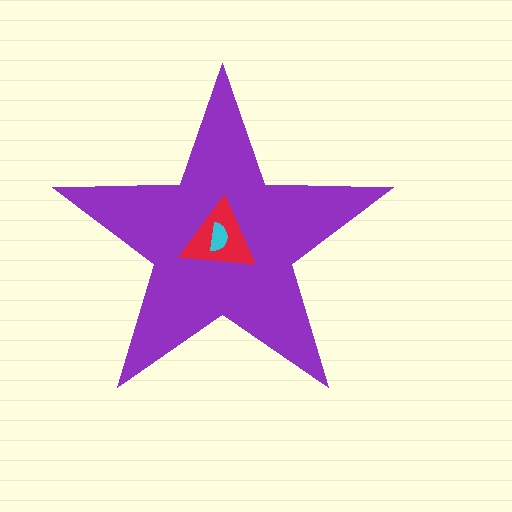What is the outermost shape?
The purple star.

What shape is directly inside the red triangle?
The cyan semicircle.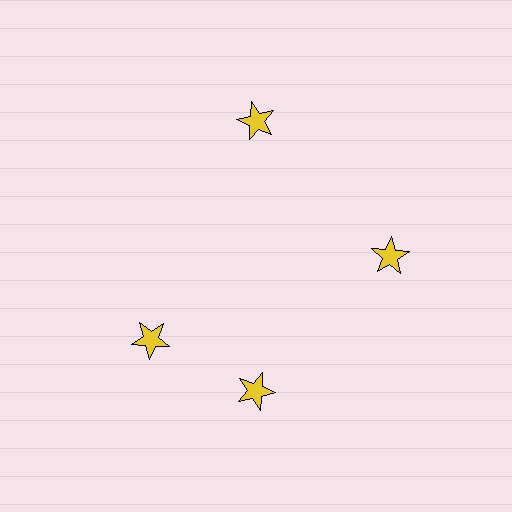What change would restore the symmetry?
The symmetry would be restored by rotating it back into even spacing with its neighbors so that all 4 stars sit at equal angles and equal distance from the center.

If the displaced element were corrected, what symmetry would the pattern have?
It would have 4-fold rotational symmetry — the pattern would map onto itself every 90 degrees.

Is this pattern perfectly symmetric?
No. The 4 yellow stars are arranged in a ring, but one element near the 9 o'clock position is rotated out of alignment along the ring, breaking the 4-fold rotational symmetry.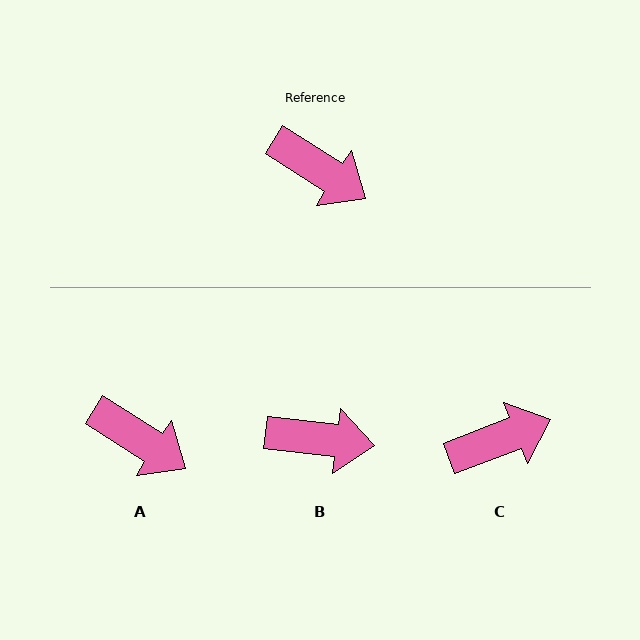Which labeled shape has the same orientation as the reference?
A.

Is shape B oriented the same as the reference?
No, it is off by about 26 degrees.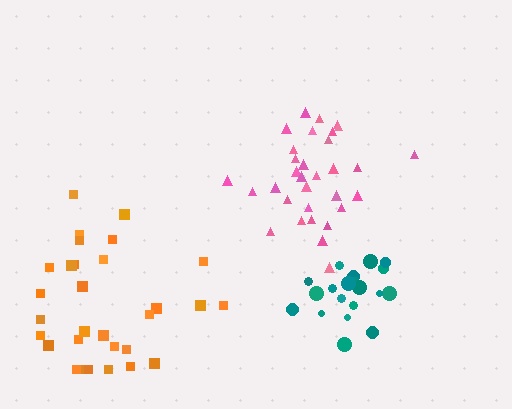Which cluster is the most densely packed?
Teal.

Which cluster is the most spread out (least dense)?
Orange.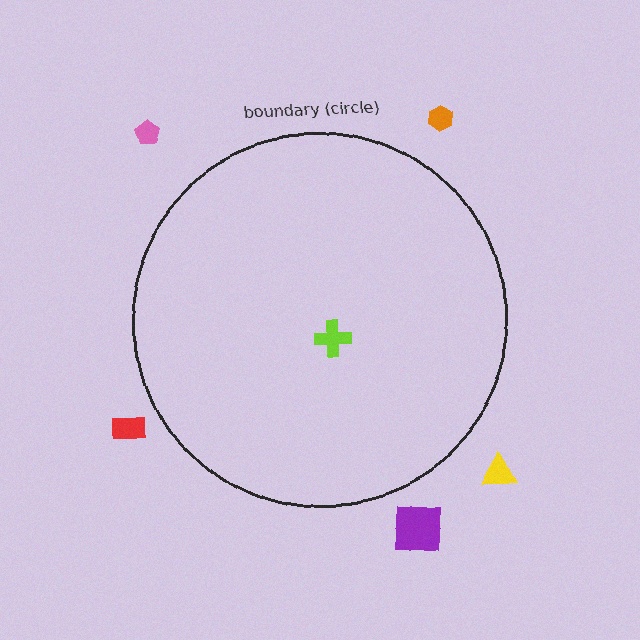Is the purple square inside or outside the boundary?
Outside.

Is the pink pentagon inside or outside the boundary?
Outside.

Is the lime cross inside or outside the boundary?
Inside.